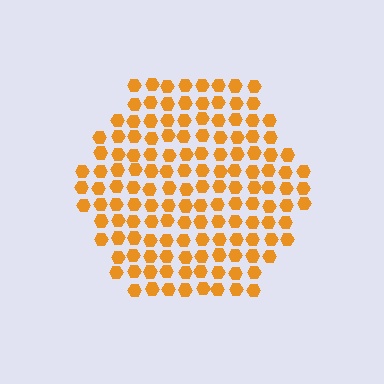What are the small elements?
The small elements are hexagons.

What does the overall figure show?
The overall figure shows a hexagon.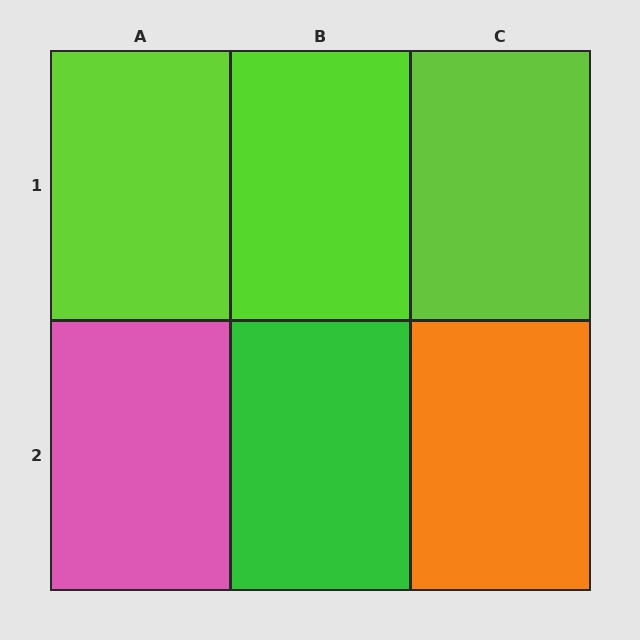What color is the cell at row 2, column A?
Pink.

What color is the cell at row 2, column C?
Orange.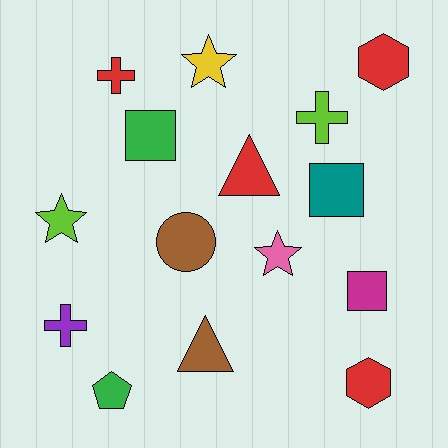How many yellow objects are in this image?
There is 1 yellow object.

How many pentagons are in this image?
There is 1 pentagon.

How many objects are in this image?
There are 15 objects.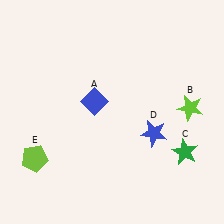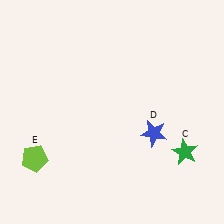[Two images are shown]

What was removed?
The blue diamond (A), the lime star (B) were removed in Image 2.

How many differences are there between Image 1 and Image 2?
There are 2 differences between the two images.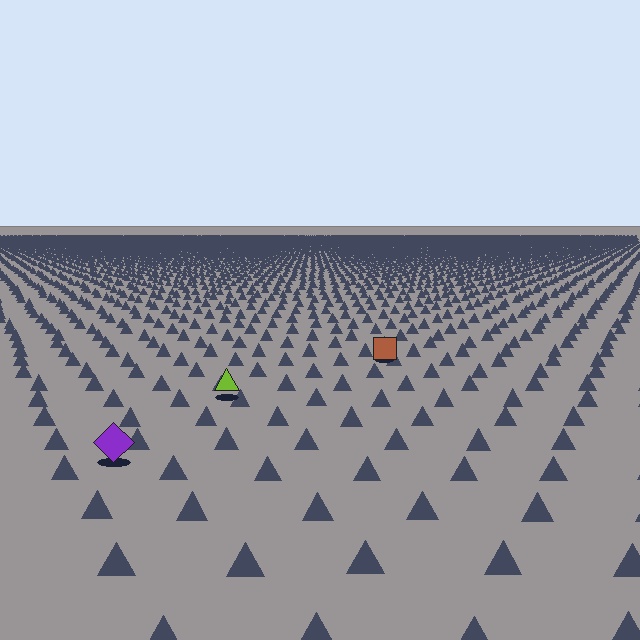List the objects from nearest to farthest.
From nearest to farthest: the purple diamond, the lime triangle, the brown square.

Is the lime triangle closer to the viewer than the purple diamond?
No. The purple diamond is closer — you can tell from the texture gradient: the ground texture is coarser near it.